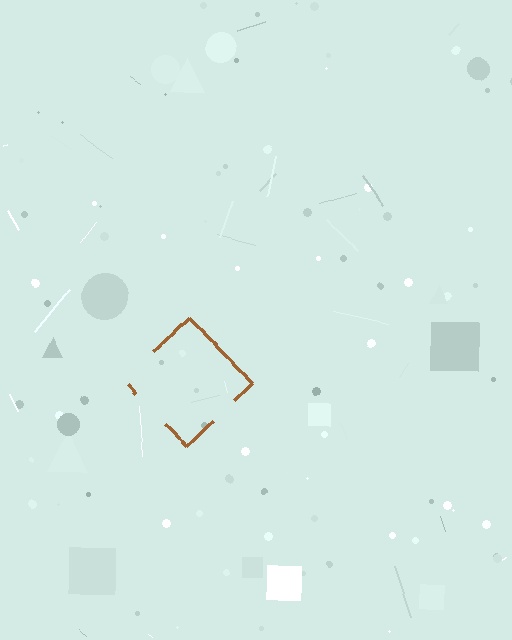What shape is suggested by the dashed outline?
The dashed outline suggests a diamond.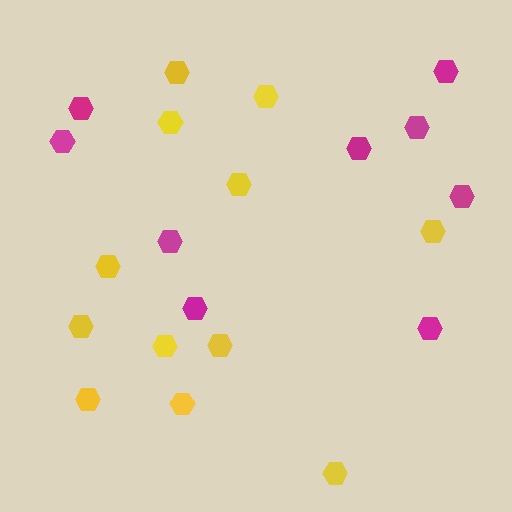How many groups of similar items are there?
There are 2 groups: one group of magenta hexagons (9) and one group of yellow hexagons (12).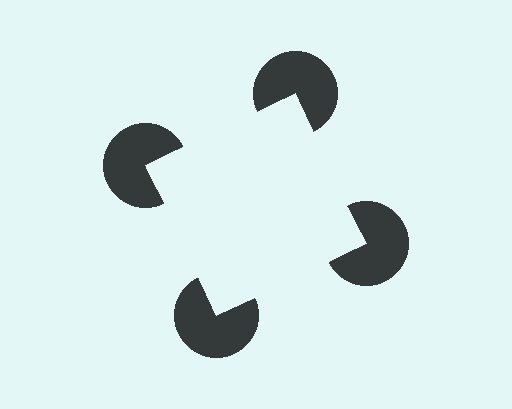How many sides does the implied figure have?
4 sides.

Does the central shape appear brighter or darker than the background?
It typically appears slightly brighter than the background, even though no actual brightness change is drawn.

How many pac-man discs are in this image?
There are 4 — one at each vertex of the illusory square.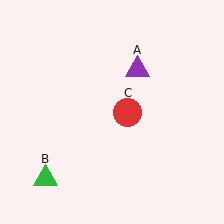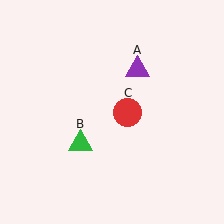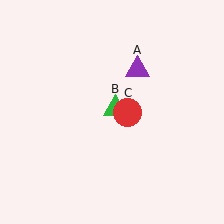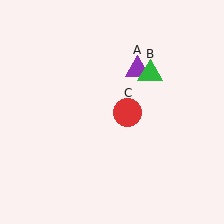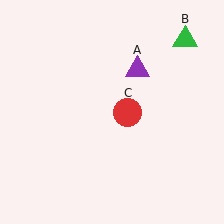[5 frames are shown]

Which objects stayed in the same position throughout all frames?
Purple triangle (object A) and red circle (object C) remained stationary.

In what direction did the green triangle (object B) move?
The green triangle (object B) moved up and to the right.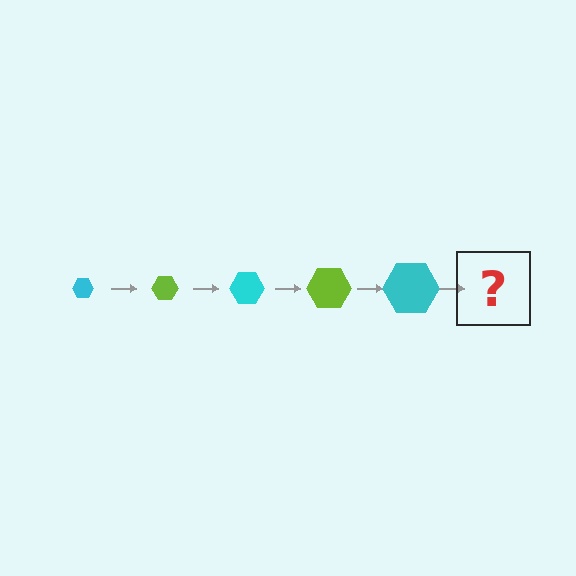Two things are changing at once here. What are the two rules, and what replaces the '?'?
The two rules are that the hexagon grows larger each step and the color cycles through cyan and lime. The '?' should be a lime hexagon, larger than the previous one.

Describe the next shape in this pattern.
It should be a lime hexagon, larger than the previous one.